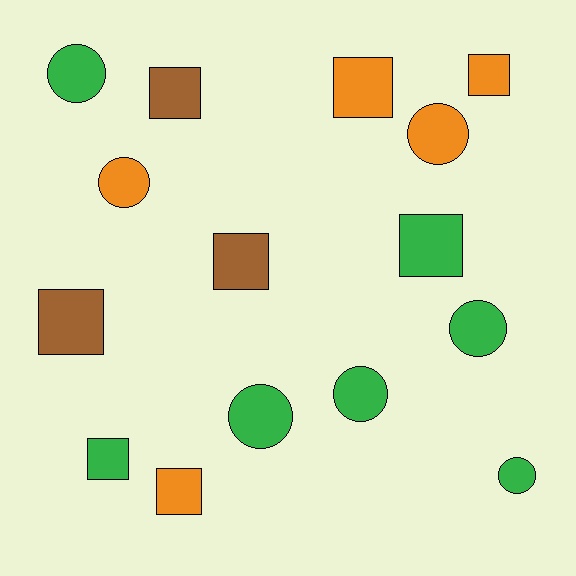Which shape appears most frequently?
Square, with 8 objects.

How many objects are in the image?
There are 15 objects.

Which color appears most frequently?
Green, with 7 objects.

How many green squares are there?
There are 2 green squares.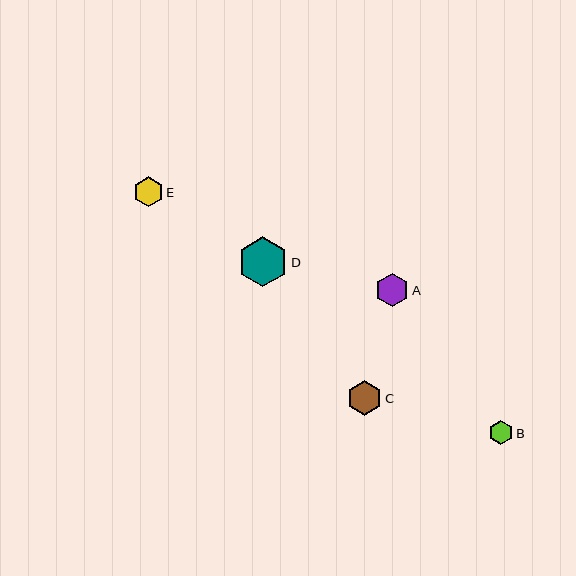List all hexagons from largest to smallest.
From largest to smallest: D, C, A, E, B.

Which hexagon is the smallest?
Hexagon B is the smallest with a size of approximately 25 pixels.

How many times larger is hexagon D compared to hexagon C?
Hexagon D is approximately 1.4 times the size of hexagon C.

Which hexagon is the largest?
Hexagon D is the largest with a size of approximately 50 pixels.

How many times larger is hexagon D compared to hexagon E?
Hexagon D is approximately 1.7 times the size of hexagon E.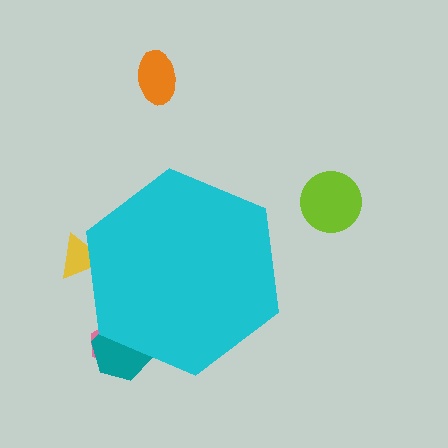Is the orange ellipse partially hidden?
No, the orange ellipse is fully visible.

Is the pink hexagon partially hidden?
Yes, the pink hexagon is partially hidden behind the cyan hexagon.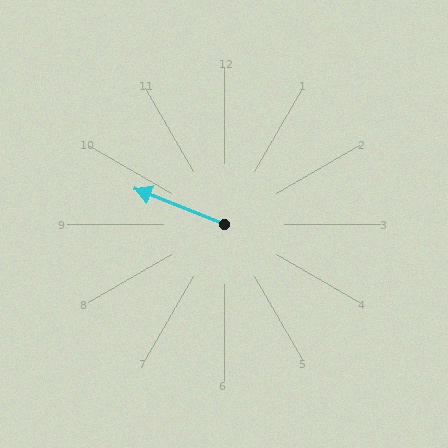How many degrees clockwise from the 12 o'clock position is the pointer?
Approximately 292 degrees.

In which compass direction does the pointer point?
West.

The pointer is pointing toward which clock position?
Roughly 10 o'clock.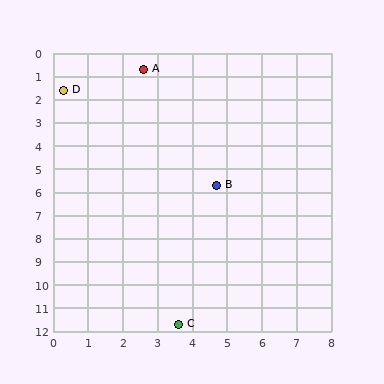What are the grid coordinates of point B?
Point B is at approximately (4.7, 5.7).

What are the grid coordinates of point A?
Point A is at approximately (2.6, 0.7).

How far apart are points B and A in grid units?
Points B and A are about 5.4 grid units apart.